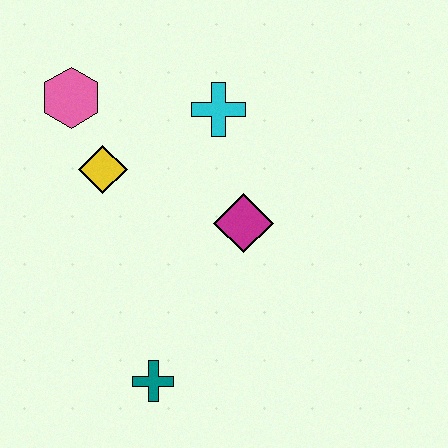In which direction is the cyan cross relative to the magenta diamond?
The cyan cross is above the magenta diamond.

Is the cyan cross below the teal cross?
No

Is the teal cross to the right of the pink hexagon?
Yes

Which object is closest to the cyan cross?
The magenta diamond is closest to the cyan cross.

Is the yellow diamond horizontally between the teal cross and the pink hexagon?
Yes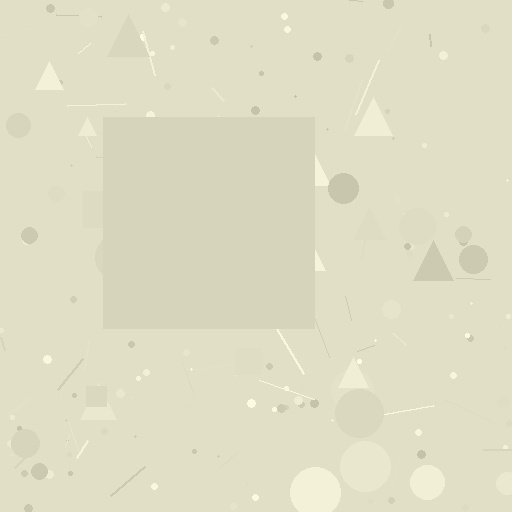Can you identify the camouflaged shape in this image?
The camouflaged shape is a square.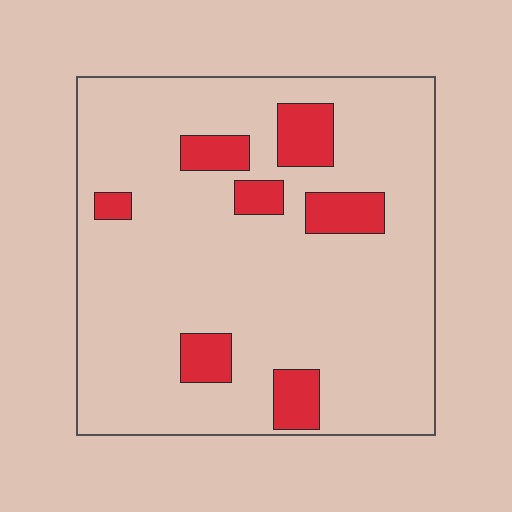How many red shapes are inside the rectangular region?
7.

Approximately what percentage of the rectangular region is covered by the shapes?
Approximately 15%.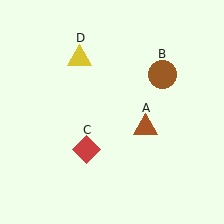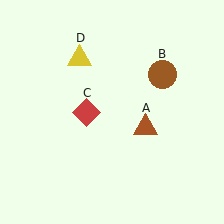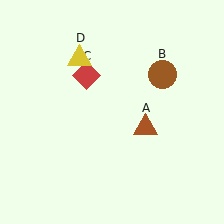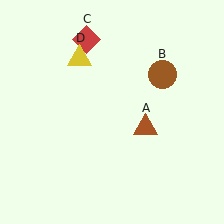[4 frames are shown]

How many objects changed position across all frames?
1 object changed position: red diamond (object C).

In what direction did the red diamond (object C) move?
The red diamond (object C) moved up.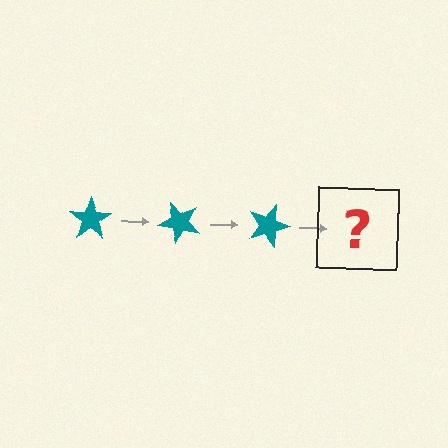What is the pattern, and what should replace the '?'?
The pattern is that the star rotates 45 degrees each step. The '?' should be a teal star rotated 135 degrees.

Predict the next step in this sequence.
The next step is a teal star rotated 135 degrees.